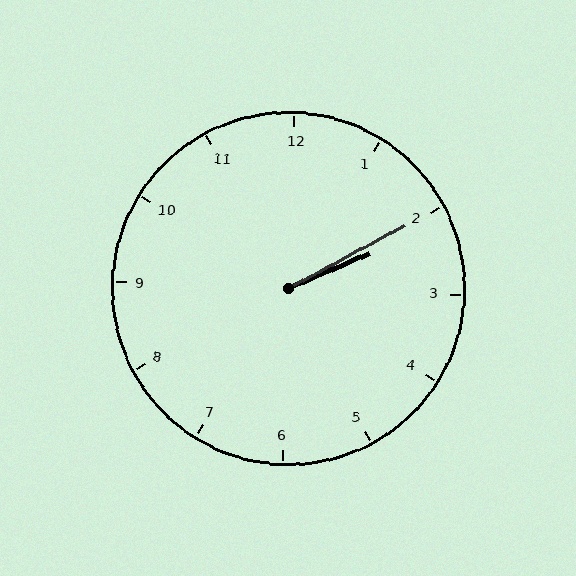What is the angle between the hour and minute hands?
Approximately 5 degrees.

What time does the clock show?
2:10.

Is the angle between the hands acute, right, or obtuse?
It is acute.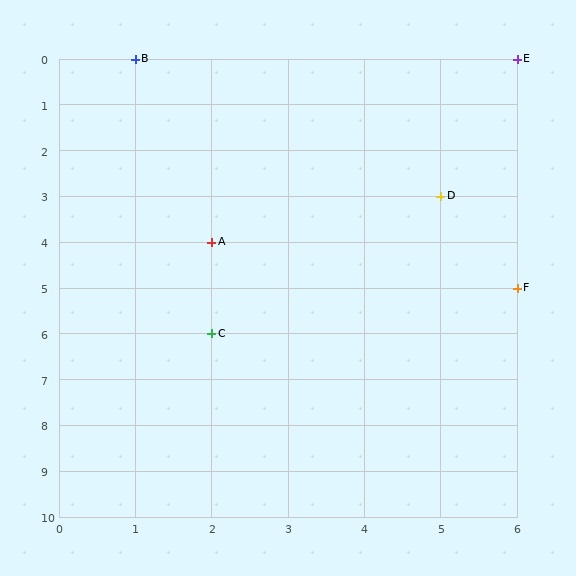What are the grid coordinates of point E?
Point E is at grid coordinates (6, 0).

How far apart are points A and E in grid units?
Points A and E are 4 columns and 4 rows apart (about 5.7 grid units diagonally).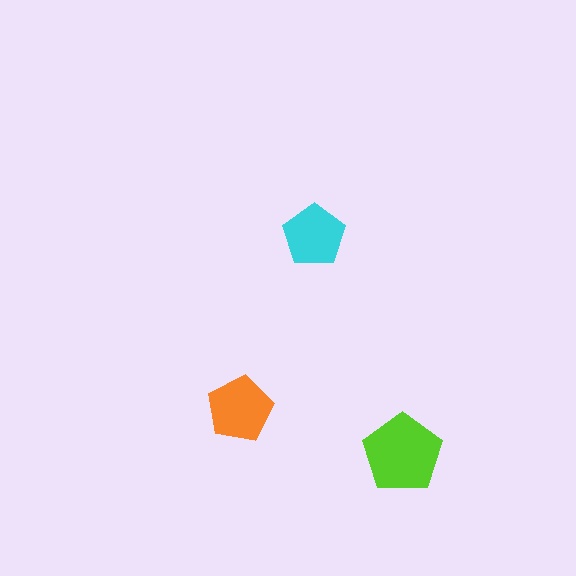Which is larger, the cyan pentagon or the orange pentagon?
The orange one.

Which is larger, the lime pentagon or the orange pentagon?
The lime one.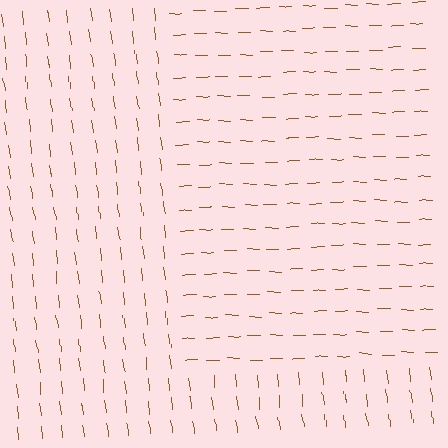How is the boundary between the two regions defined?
The boundary is defined purely by a change in line orientation (approximately 81 degrees difference). All lines are the same color and thickness.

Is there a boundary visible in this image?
Yes, there is a texture boundary formed by a change in line orientation.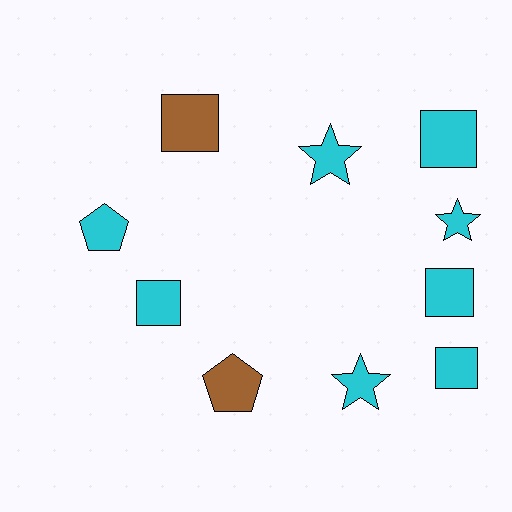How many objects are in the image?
There are 10 objects.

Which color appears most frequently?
Cyan, with 8 objects.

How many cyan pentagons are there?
There is 1 cyan pentagon.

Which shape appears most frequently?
Square, with 5 objects.